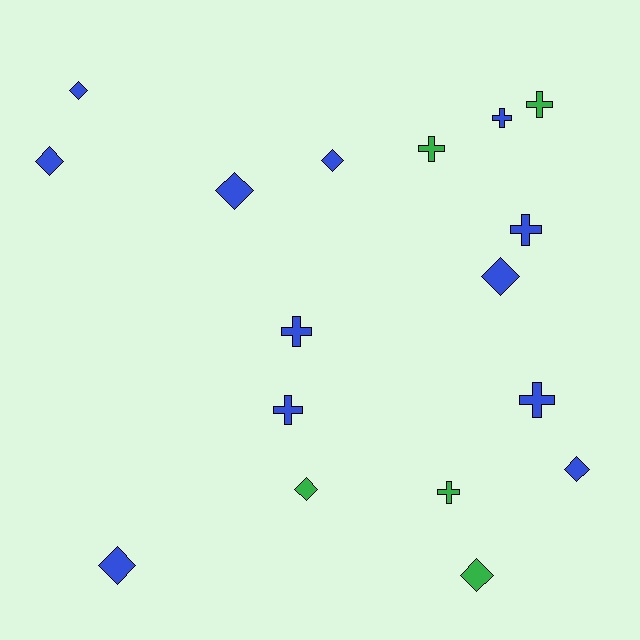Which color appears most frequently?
Blue, with 12 objects.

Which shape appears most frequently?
Diamond, with 9 objects.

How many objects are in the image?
There are 17 objects.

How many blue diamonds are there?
There are 7 blue diamonds.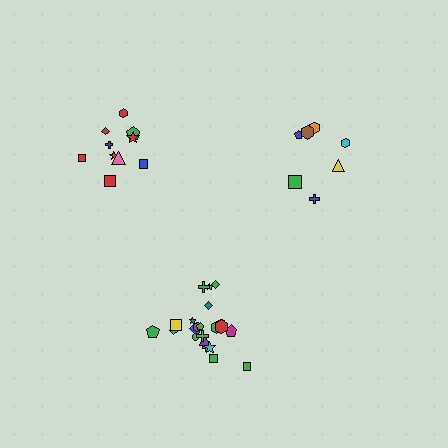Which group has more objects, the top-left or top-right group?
The top-left group.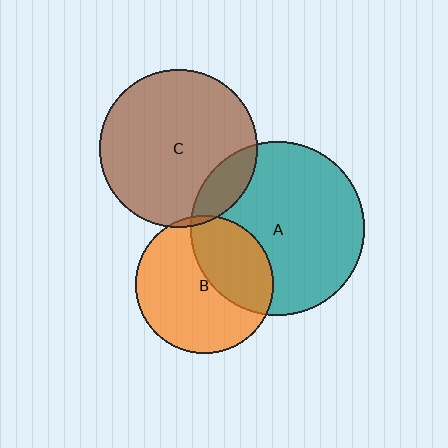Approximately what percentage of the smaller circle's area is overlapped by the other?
Approximately 5%.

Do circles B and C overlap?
Yes.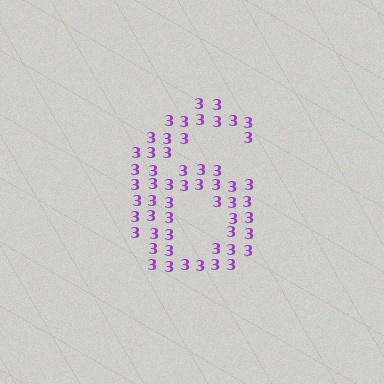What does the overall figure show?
The overall figure shows the digit 6.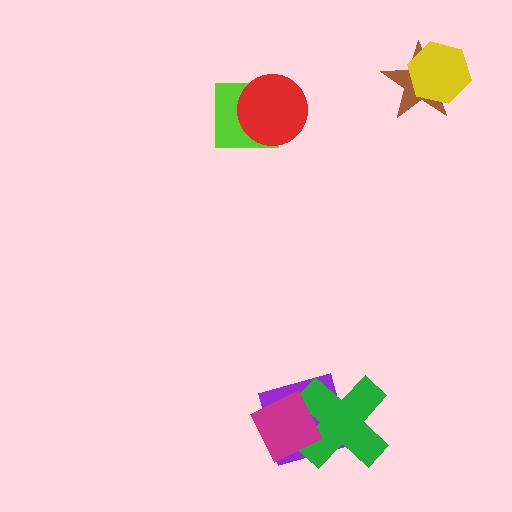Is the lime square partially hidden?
Yes, it is partially covered by another shape.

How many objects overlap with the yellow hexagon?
1 object overlaps with the yellow hexagon.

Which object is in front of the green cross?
The magenta square is in front of the green cross.